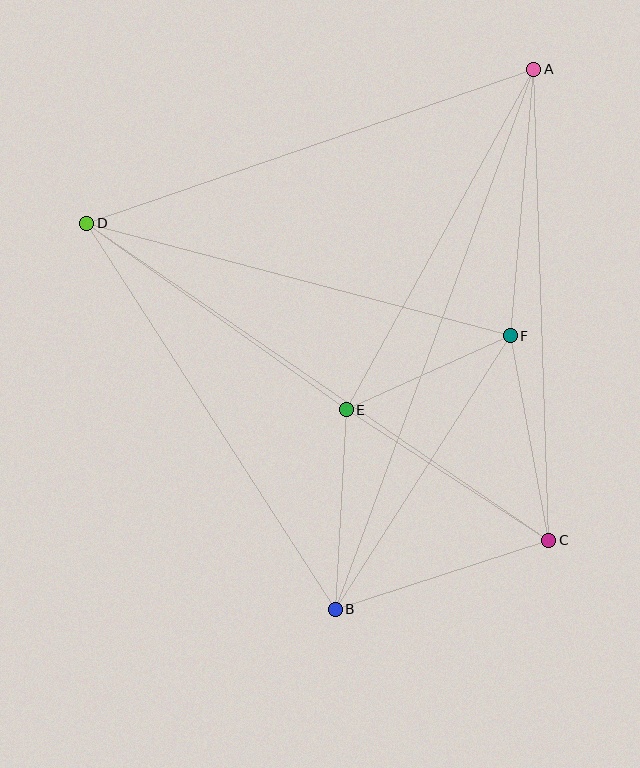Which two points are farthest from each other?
Points A and B are farthest from each other.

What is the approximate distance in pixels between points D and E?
The distance between D and E is approximately 319 pixels.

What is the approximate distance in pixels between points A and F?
The distance between A and F is approximately 268 pixels.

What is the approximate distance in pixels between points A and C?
The distance between A and C is approximately 471 pixels.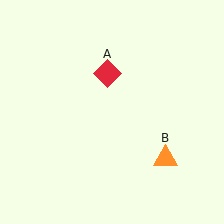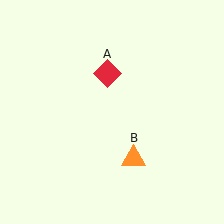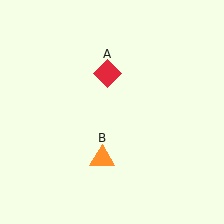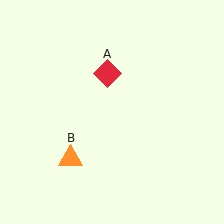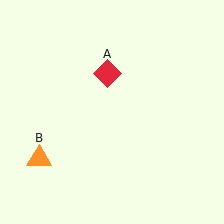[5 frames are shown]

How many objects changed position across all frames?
1 object changed position: orange triangle (object B).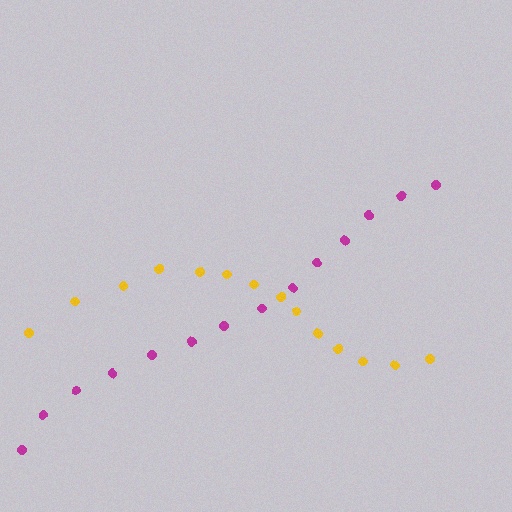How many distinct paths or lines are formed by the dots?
There are 2 distinct paths.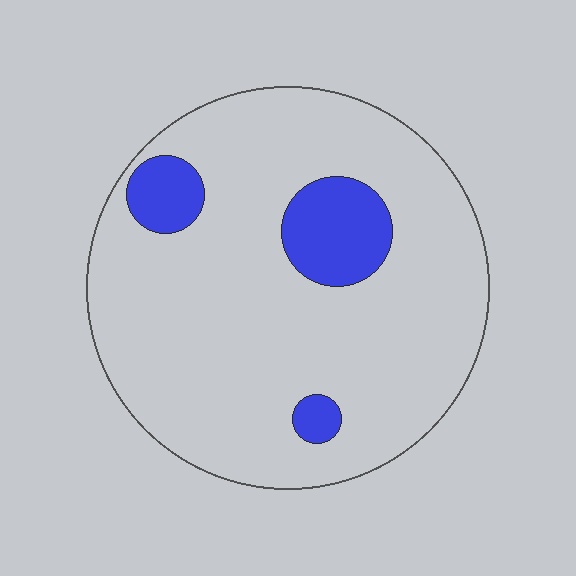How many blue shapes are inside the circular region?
3.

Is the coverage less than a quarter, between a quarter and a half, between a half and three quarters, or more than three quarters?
Less than a quarter.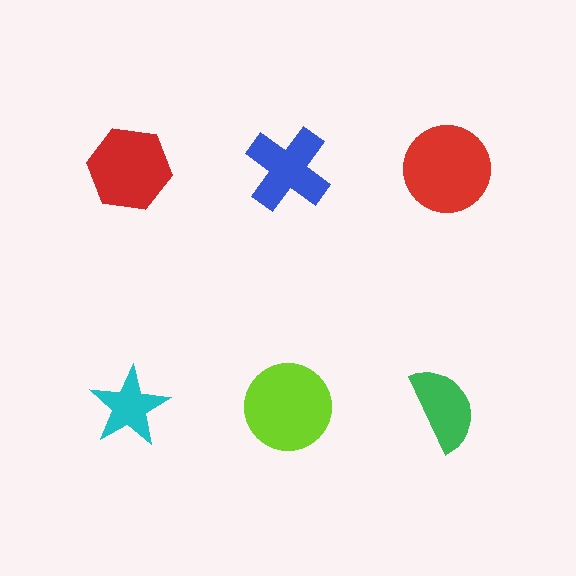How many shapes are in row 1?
3 shapes.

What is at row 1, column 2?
A blue cross.